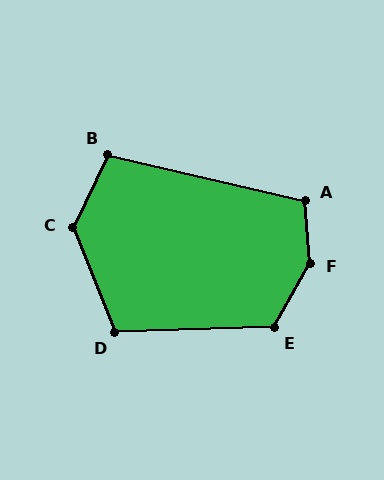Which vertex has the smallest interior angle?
B, at approximately 103 degrees.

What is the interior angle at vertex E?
Approximately 120 degrees (obtuse).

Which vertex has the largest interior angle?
F, at approximately 147 degrees.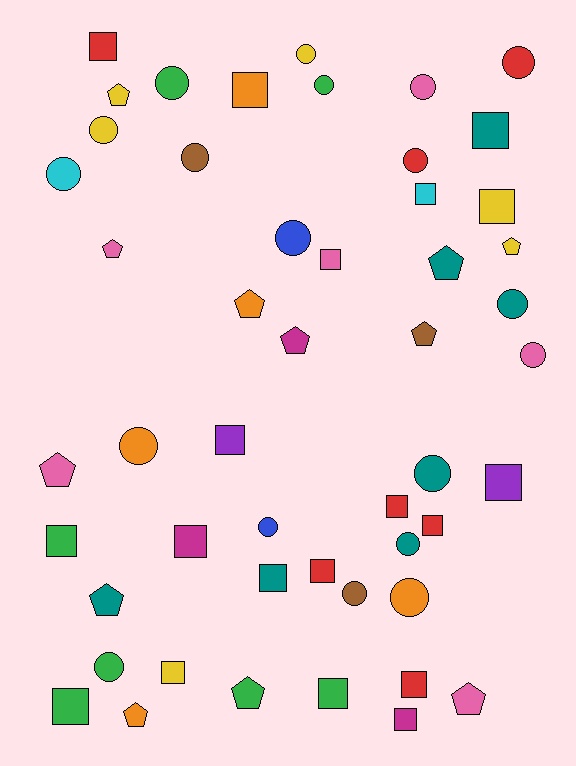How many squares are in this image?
There are 19 squares.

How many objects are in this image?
There are 50 objects.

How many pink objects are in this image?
There are 6 pink objects.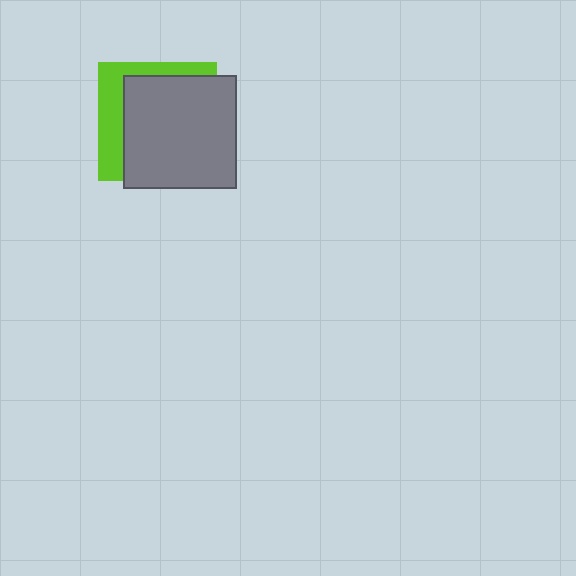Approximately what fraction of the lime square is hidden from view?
Roughly 69% of the lime square is hidden behind the gray square.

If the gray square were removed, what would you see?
You would see the complete lime square.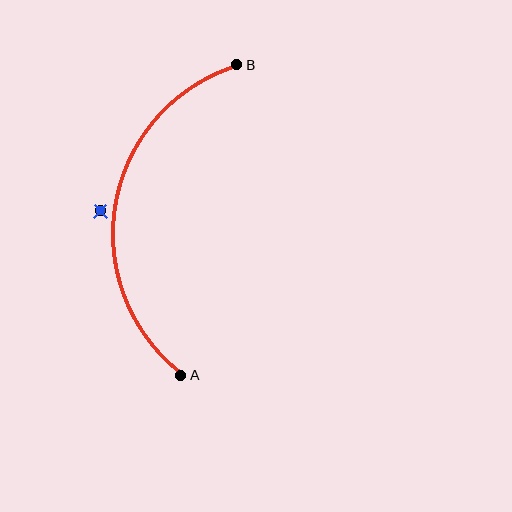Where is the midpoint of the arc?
The arc midpoint is the point on the curve farthest from the straight line joining A and B. It sits to the left of that line.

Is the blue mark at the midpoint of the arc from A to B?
No — the blue mark does not lie on the arc at all. It sits slightly outside the curve.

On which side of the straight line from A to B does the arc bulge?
The arc bulges to the left of the straight line connecting A and B.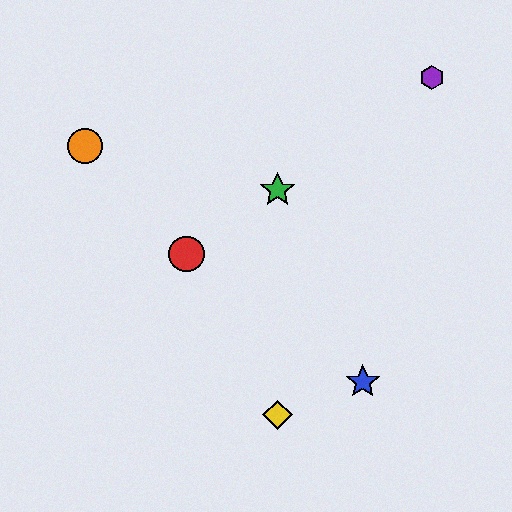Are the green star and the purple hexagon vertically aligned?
No, the green star is at x≈278 and the purple hexagon is at x≈432.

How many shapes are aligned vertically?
2 shapes (the green star, the yellow diamond) are aligned vertically.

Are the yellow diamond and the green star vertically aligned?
Yes, both are at x≈278.